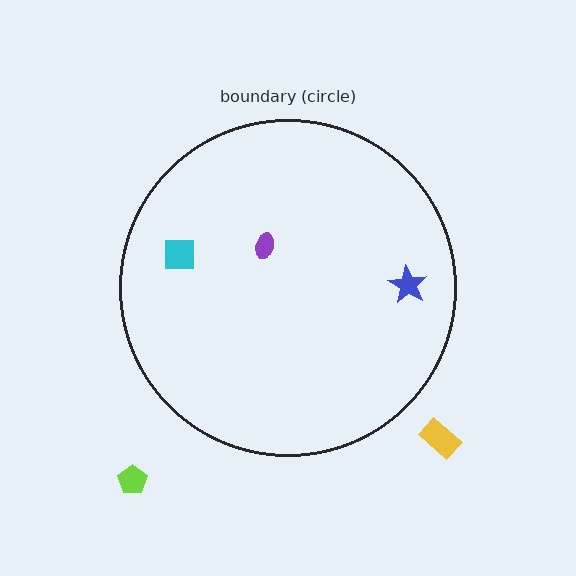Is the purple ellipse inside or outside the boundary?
Inside.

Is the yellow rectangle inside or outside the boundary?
Outside.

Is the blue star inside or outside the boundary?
Inside.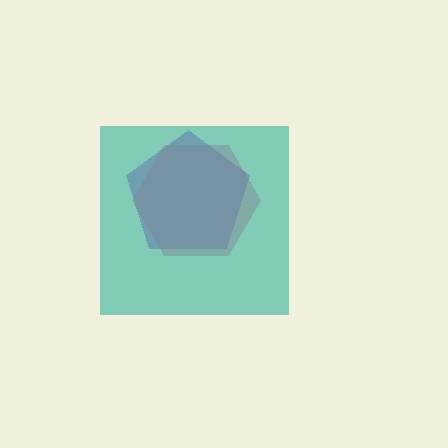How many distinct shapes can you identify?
There are 3 distinct shapes: a purple pentagon, a pink hexagon, a teal square.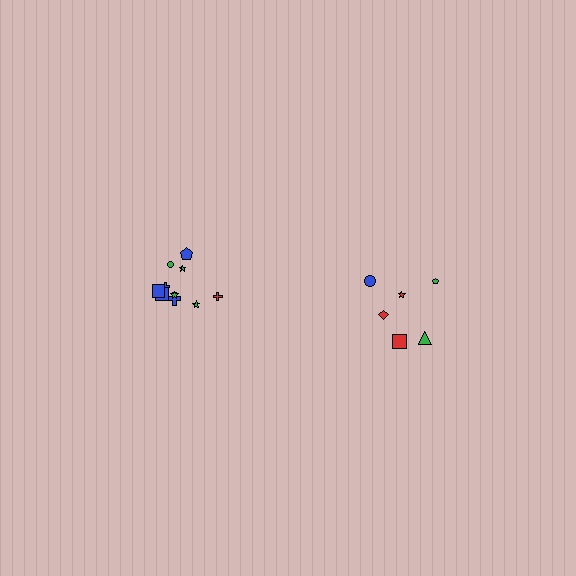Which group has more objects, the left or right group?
The left group.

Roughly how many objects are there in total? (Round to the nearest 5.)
Roughly 15 objects in total.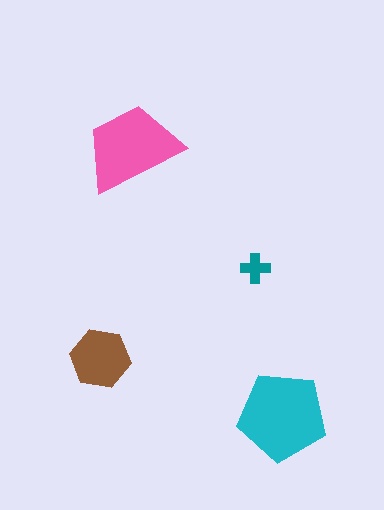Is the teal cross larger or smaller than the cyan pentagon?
Smaller.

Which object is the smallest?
The teal cross.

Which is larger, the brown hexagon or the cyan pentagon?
The cyan pentagon.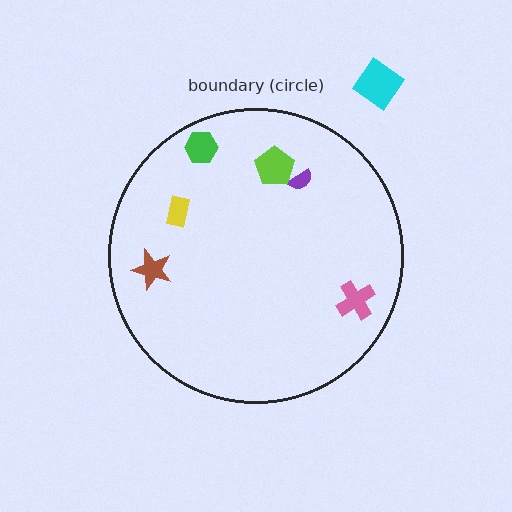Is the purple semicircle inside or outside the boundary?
Inside.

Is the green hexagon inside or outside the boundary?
Inside.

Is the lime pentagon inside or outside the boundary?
Inside.